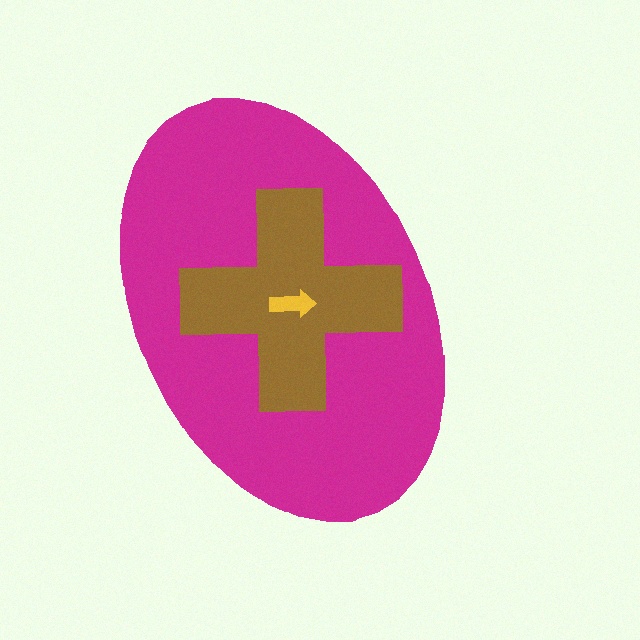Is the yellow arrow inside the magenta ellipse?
Yes.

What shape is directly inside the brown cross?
The yellow arrow.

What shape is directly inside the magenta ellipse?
The brown cross.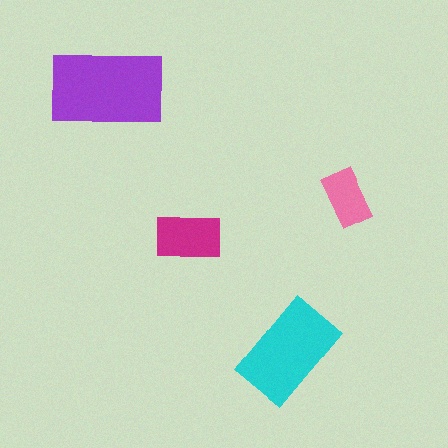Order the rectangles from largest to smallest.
the purple one, the cyan one, the magenta one, the pink one.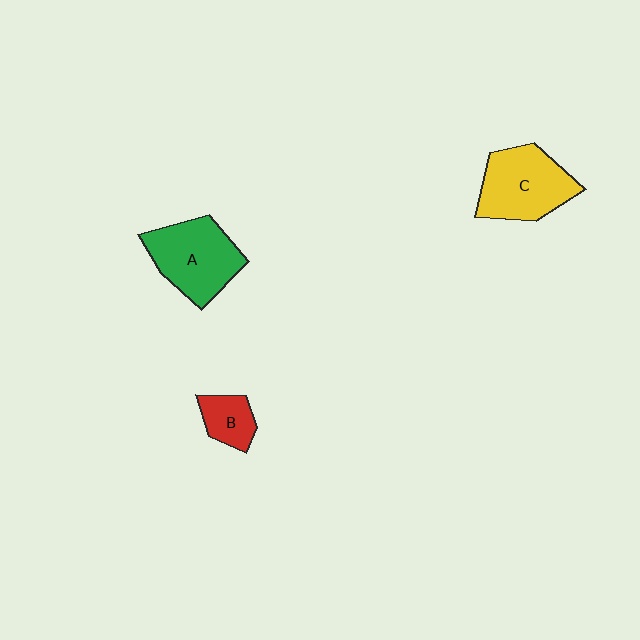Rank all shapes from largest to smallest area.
From largest to smallest: A (green), C (yellow), B (red).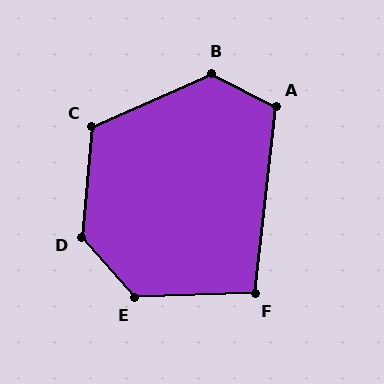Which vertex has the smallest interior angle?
F, at approximately 98 degrees.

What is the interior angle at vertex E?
Approximately 130 degrees (obtuse).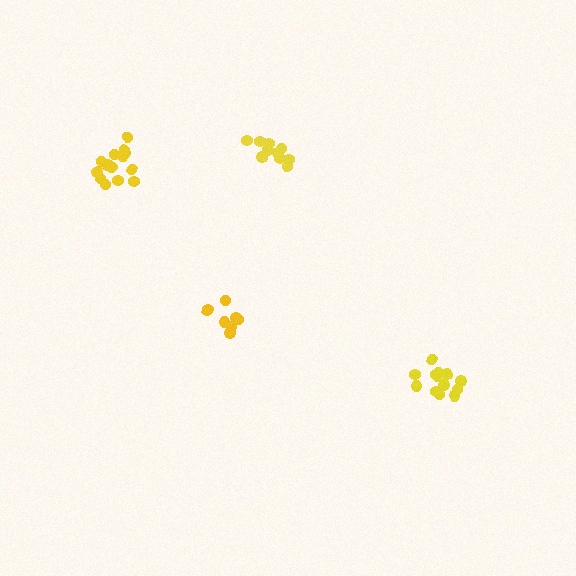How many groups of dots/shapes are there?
There are 4 groups.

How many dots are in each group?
Group 1: 13 dots, Group 2: 8 dots, Group 3: 14 dots, Group 4: 10 dots (45 total).